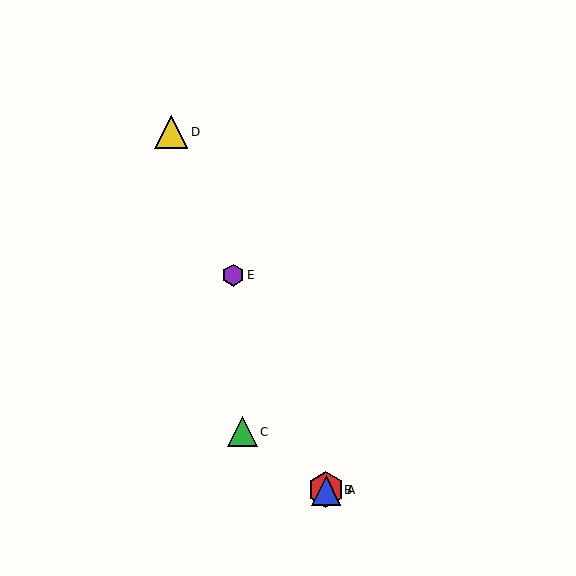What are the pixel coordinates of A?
Object A is at (326, 490).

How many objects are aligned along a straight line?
4 objects (A, B, D, E) are aligned along a straight line.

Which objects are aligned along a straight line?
Objects A, B, D, E are aligned along a straight line.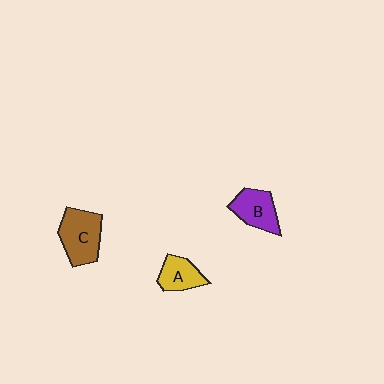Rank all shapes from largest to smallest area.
From largest to smallest: C (brown), B (purple), A (yellow).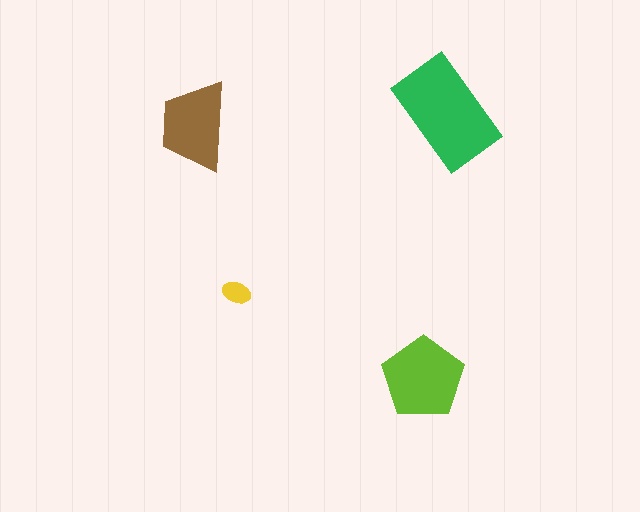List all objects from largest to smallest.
The green rectangle, the lime pentagon, the brown trapezoid, the yellow ellipse.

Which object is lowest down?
The lime pentagon is bottommost.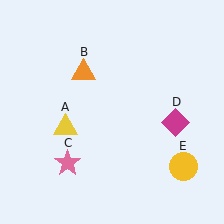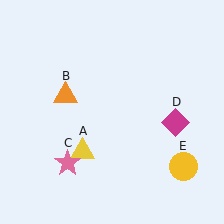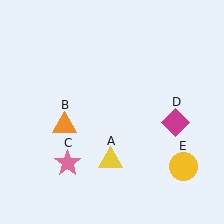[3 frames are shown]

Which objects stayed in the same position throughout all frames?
Pink star (object C) and magenta diamond (object D) and yellow circle (object E) remained stationary.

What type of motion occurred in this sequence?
The yellow triangle (object A), orange triangle (object B) rotated counterclockwise around the center of the scene.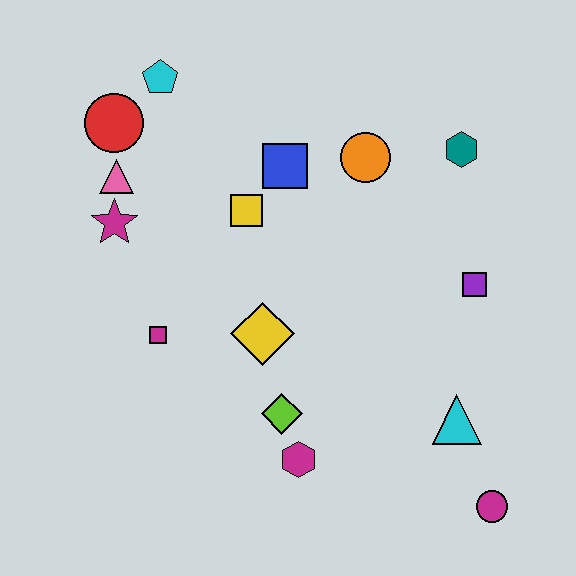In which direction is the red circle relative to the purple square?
The red circle is to the left of the purple square.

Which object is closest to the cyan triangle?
The magenta circle is closest to the cyan triangle.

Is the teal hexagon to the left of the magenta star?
No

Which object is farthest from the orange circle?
The magenta circle is farthest from the orange circle.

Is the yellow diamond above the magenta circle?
Yes